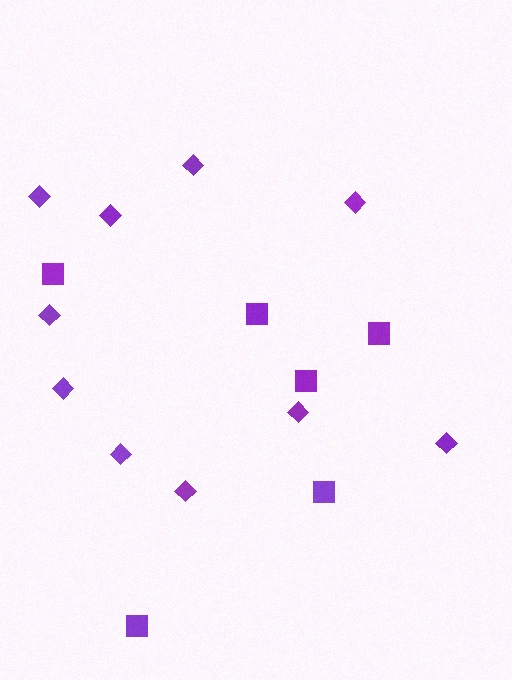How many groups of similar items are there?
There are 2 groups: one group of squares (6) and one group of diamonds (10).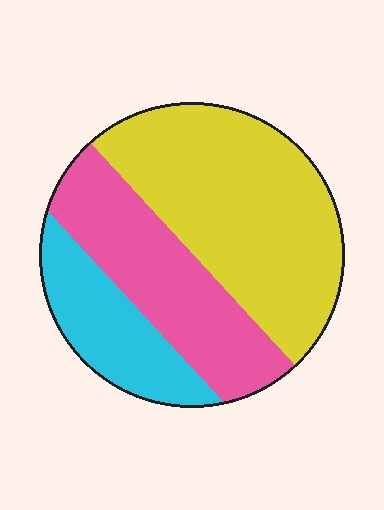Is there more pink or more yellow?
Yellow.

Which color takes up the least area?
Cyan, at roughly 20%.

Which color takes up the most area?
Yellow, at roughly 50%.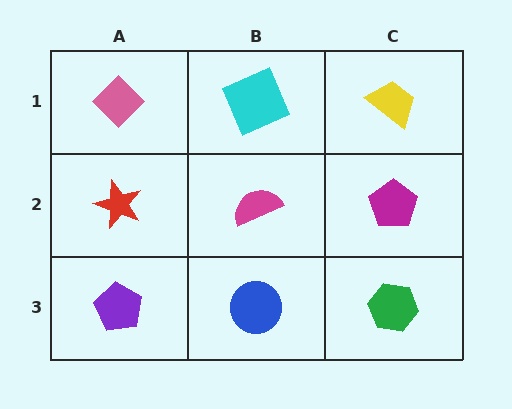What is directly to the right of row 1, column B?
A yellow trapezoid.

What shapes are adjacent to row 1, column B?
A magenta semicircle (row 2, column B), a pink diamond (row 1, column A), a yellow trapezoid (row 1, column C).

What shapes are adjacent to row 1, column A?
A red star (row 2, column A), a cyan square (row 1, column B).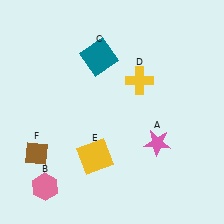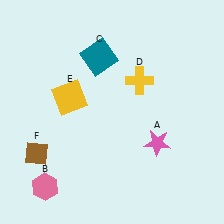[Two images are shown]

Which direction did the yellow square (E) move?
The yellow square (E) moved up.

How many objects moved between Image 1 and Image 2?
1 object moved between the two images.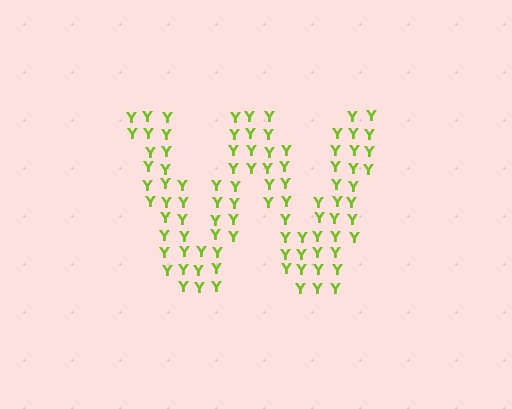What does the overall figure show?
The overall figure shows the letter W.